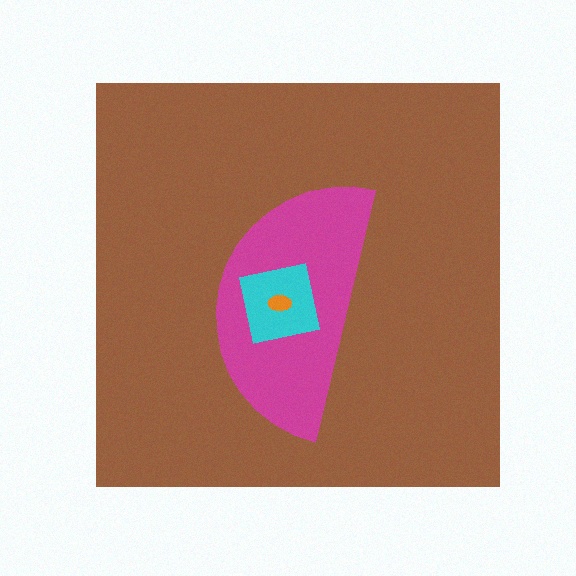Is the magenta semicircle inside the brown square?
Yes.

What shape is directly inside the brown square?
The magenta semicircle.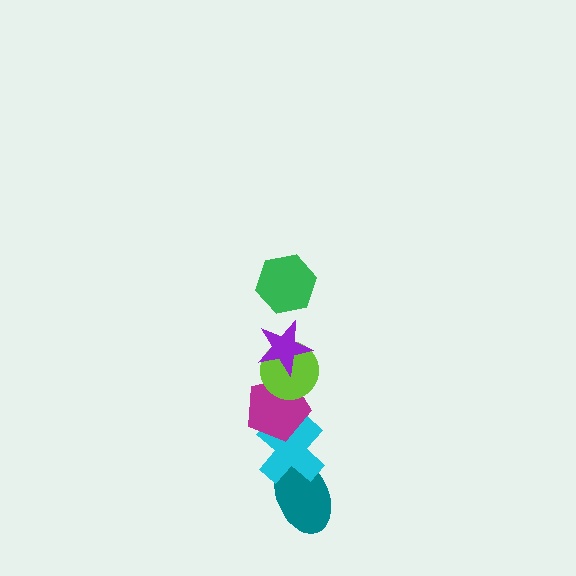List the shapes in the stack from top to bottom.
From top to bottom: the green hexagon, the purple star, the lime circle, the magenta pentagon, the cyan cross, the teal ellipse.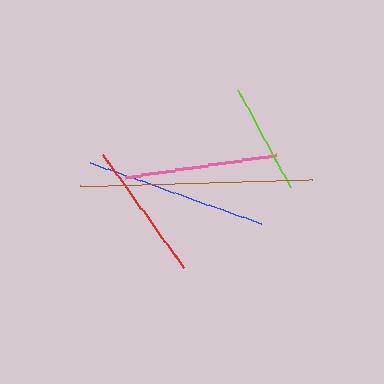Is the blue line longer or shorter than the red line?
The blue line is longer than the red line.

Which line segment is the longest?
The brown line is the longest at approximately 232 pixels.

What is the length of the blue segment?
The blue segment is approximately 181 pixels long.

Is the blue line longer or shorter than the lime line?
The blue line is longer than the lime line.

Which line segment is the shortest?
The lime line is the shortest at approximately 111 pixels.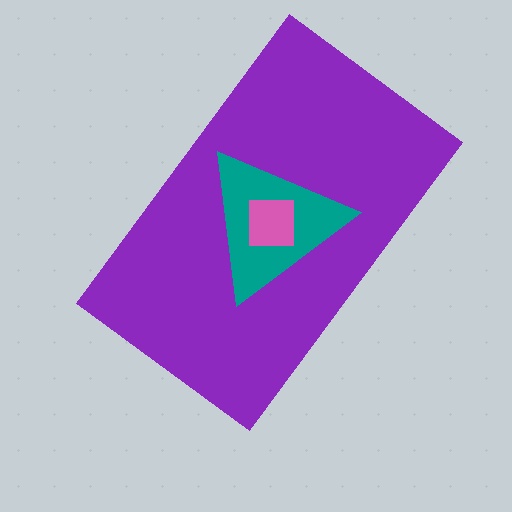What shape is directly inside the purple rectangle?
The teal triangle.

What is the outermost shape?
The purple rectangle.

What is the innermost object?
The pink square.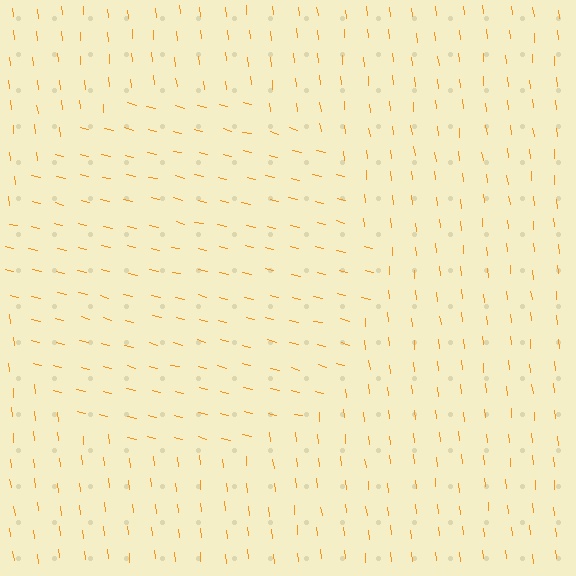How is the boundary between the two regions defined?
The boundary is defined purely by a change in line orientation (approximately 70 degrees difference). All lines are the same color and thickness.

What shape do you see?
I see a circle.